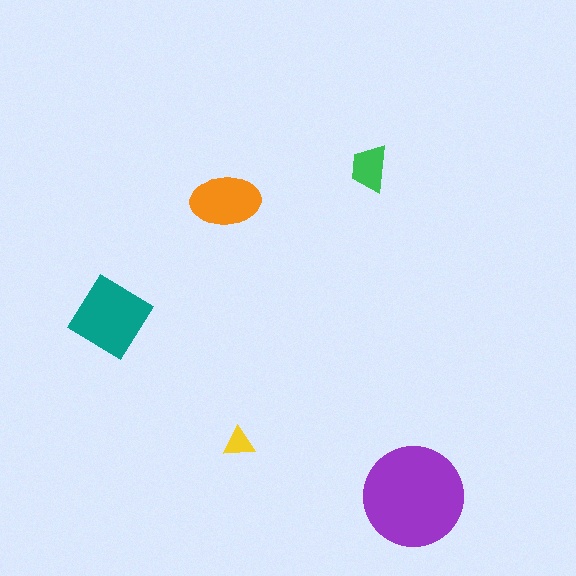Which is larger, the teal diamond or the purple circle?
The purple circle.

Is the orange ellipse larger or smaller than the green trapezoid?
Larger.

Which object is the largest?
The purple circle.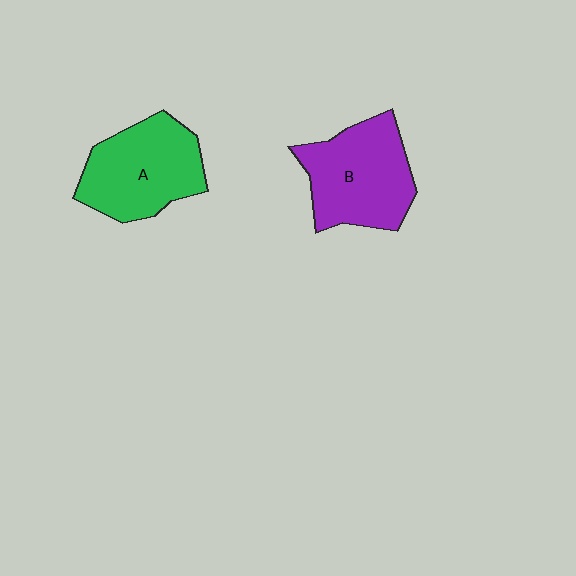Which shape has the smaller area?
Shape A (green).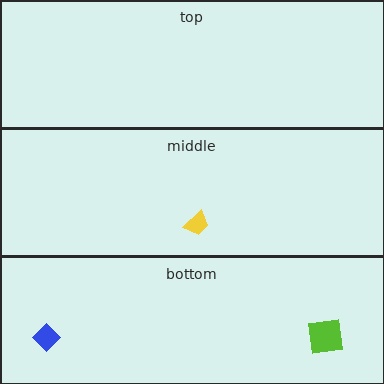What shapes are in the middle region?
The yellow trapezoid.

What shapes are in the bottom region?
The lime square, the blue diamond.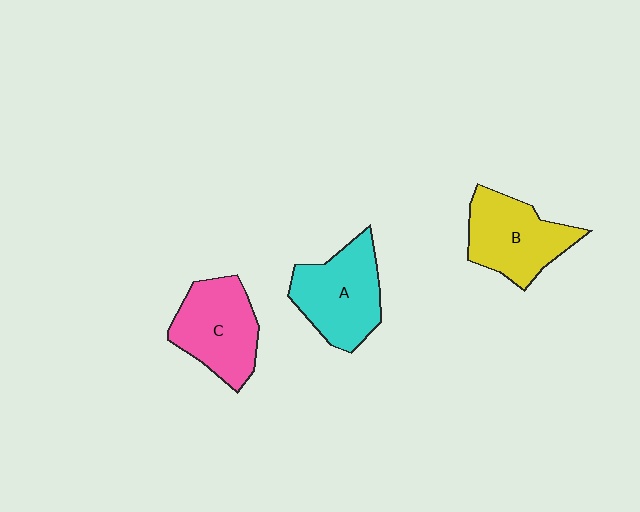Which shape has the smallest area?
Shape B (yellow).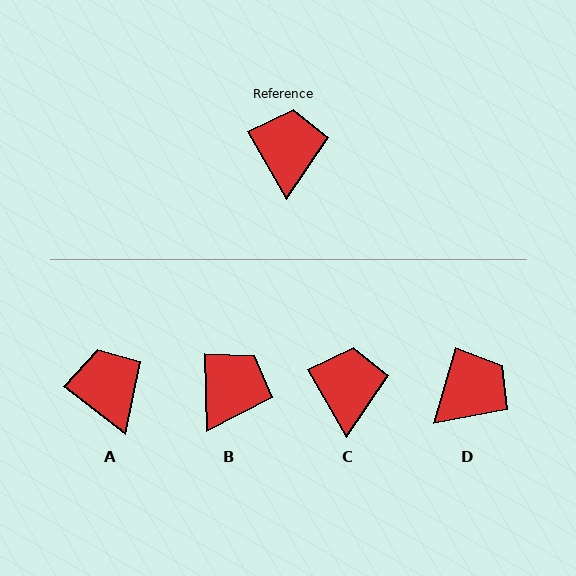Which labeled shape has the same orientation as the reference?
C.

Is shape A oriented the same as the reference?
No, it is off by about 23 degrees.